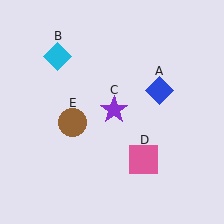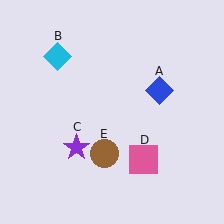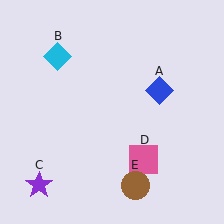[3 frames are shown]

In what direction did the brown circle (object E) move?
The brown circle (object E) moved down and to the right.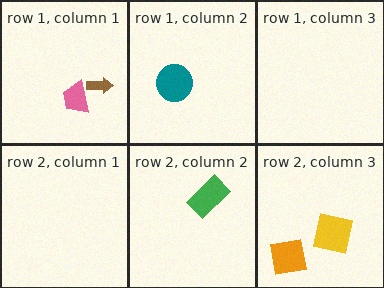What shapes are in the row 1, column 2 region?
The teal circle.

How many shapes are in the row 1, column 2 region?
1.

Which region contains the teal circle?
The row 1, column 2 region.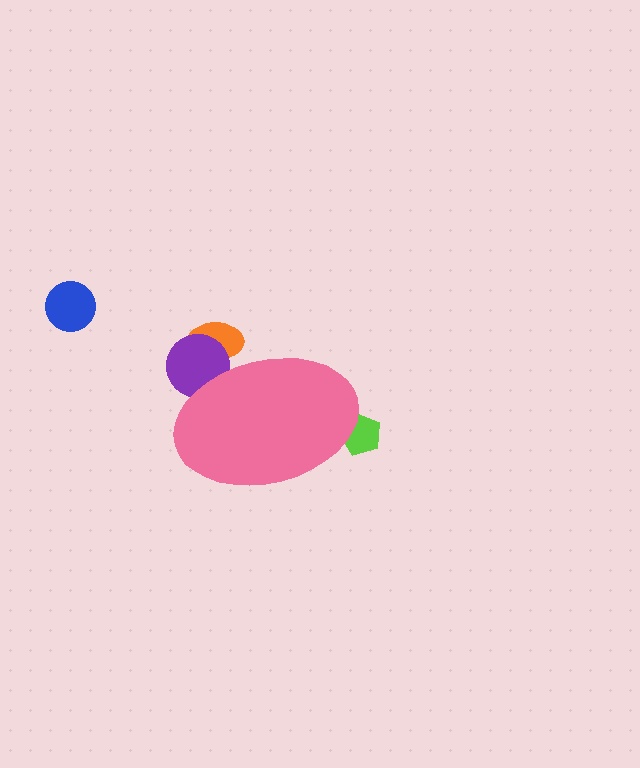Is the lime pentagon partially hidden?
Yes, the lime pentagon is partially hidden behind the pink ellipse.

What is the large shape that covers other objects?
A pink ellipse.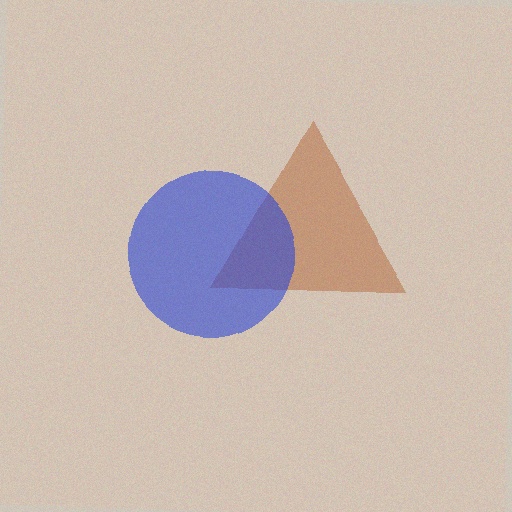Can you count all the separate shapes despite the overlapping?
Yes, there are 2 separate shapes.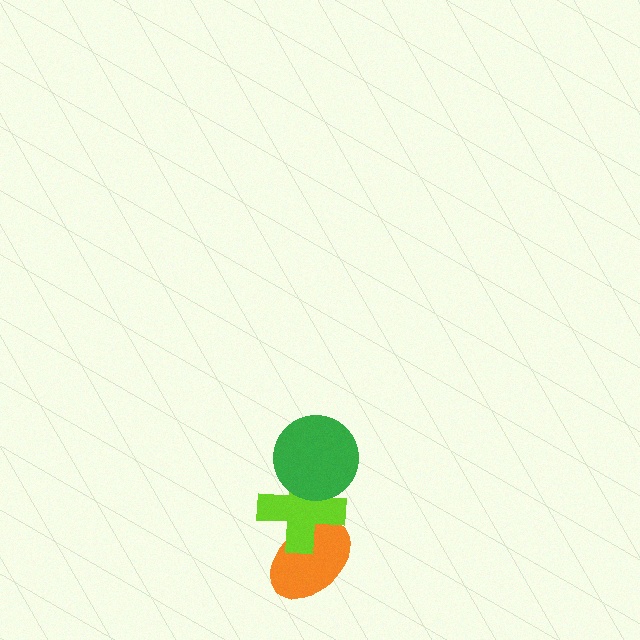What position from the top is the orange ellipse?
The orange ellipse is 3rd from the top.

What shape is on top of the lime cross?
The green circle is on top of the lime cross.